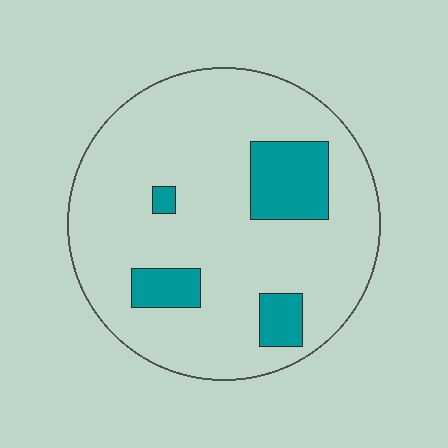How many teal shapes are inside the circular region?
4.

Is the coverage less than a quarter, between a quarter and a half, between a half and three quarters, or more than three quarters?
Less than a quarter.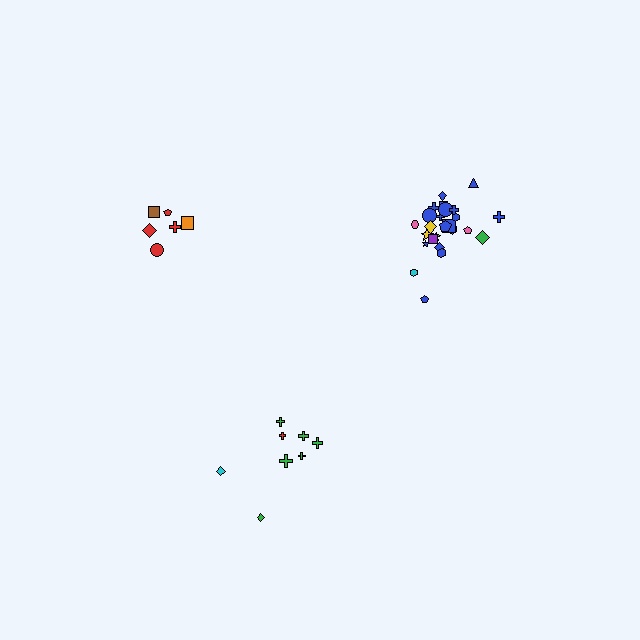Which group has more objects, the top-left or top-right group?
The top-right group.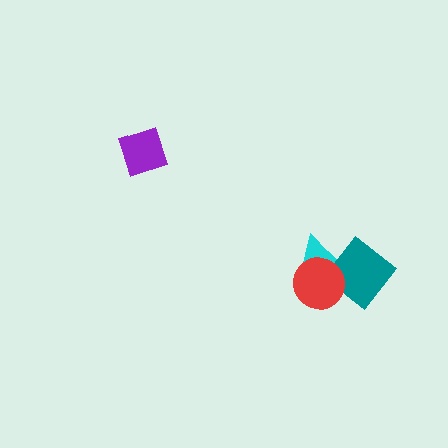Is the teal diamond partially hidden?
Yes, it is partially covered by another shape.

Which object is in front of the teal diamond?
The red circle is in front of the teal diamond.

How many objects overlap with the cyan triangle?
2 objects overlap with the cyan triangle.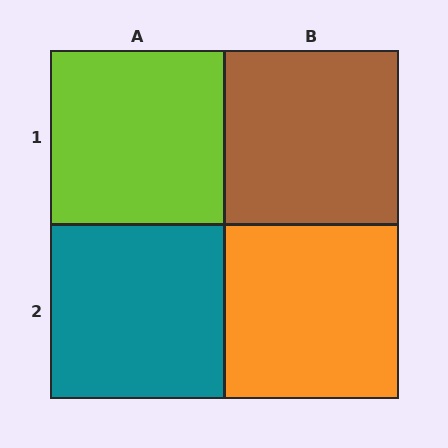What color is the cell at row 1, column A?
Lime.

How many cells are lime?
1 cell is lime.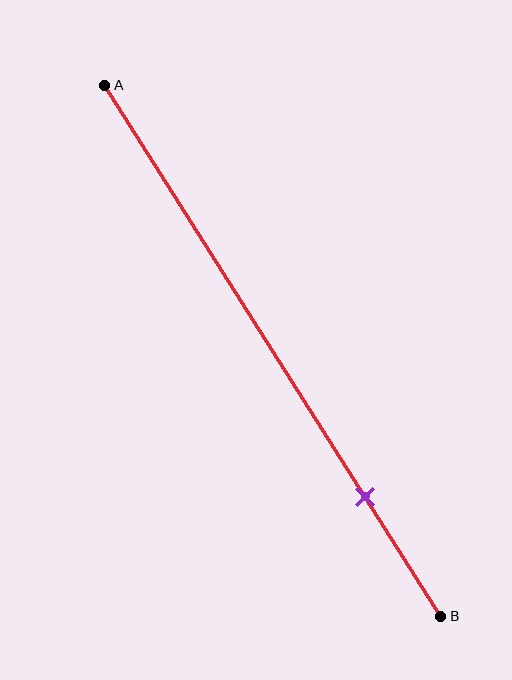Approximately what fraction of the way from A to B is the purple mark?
The purple mark is approximately 75% of the way from A to B.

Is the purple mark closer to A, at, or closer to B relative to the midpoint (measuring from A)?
The purple mark is closer to point B than the midpoint of segment AB.